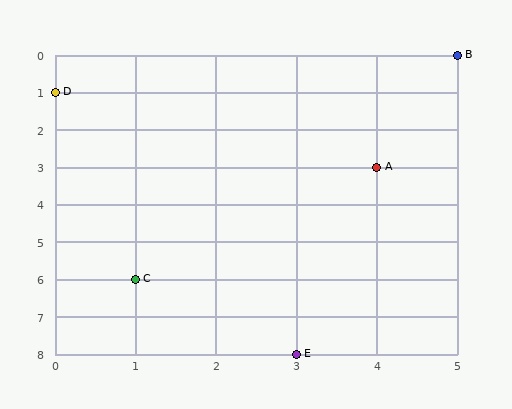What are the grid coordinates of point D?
Point D is at grid coordinates (0, 1).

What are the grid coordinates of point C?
Point C is at grid coordinates (1, 6).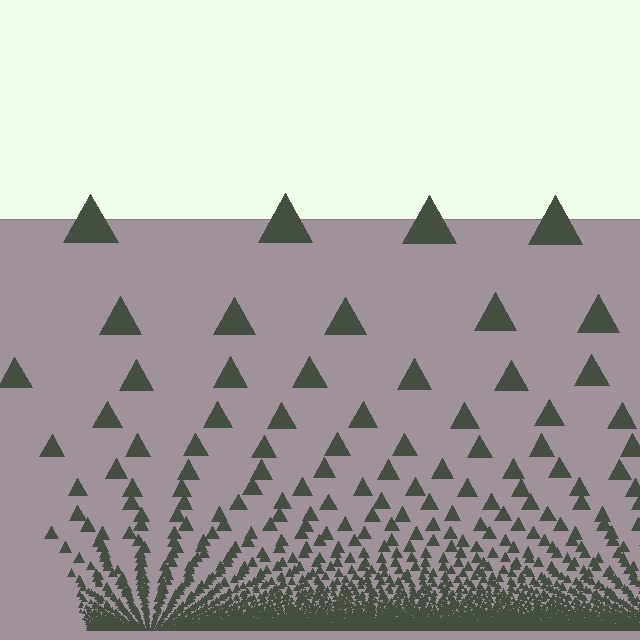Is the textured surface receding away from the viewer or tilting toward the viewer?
The surface appears to tilt toward the viewer. Texture elements get larger and sparser toward the top.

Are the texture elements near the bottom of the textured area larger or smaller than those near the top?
Smaller. The gradient is inverted — elements near the bottom are smaller and denser.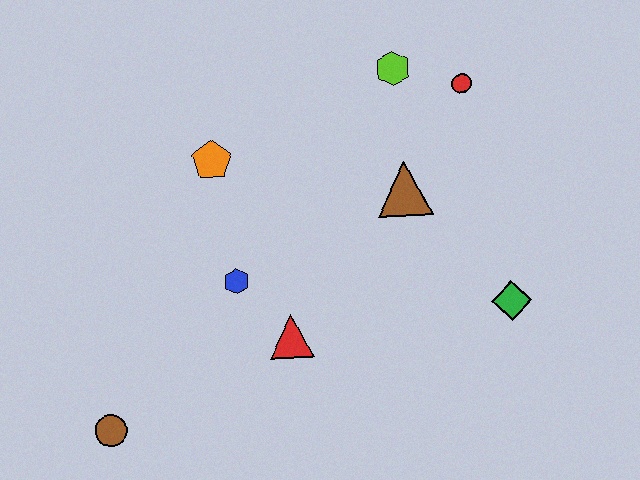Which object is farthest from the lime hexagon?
The brown circle is farthest from the lime hexagon.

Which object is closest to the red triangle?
The blue hexagon is closest to the red triangle.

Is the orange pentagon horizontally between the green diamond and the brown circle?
Yes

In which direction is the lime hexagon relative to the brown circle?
The lime hexagon is above the brown circle.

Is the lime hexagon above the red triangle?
Yes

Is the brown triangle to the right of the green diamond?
No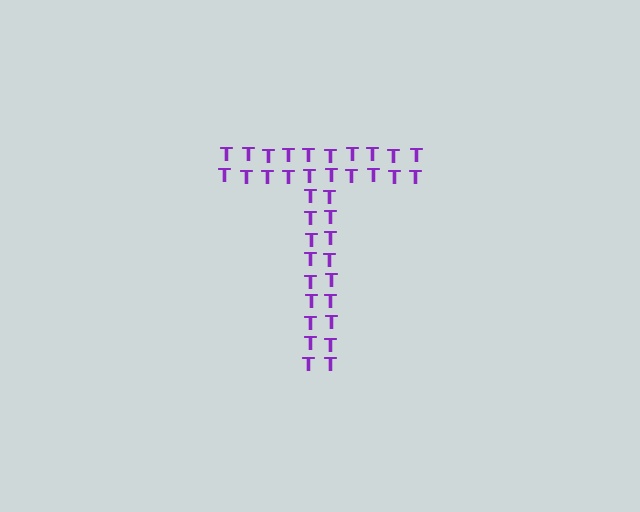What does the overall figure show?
The overall figure shows the letter T.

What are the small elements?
The small elements are letter T's.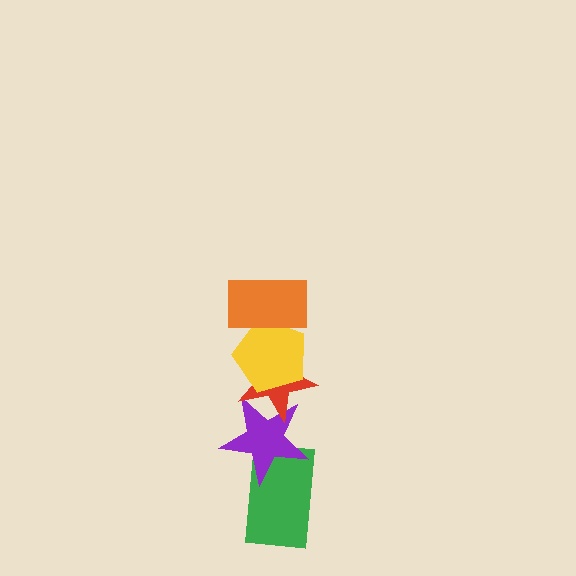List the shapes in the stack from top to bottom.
From top to bottom: the orange rectangle, the yellow pentagon, the red star, the purple star, the green rectangle.